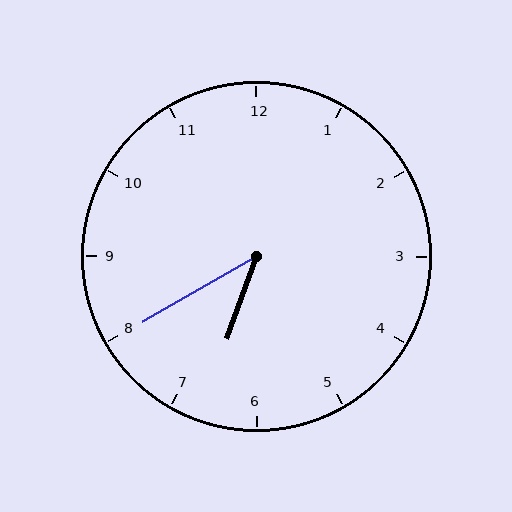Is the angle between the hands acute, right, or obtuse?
It is acute.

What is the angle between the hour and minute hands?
Approximately 40 degrees.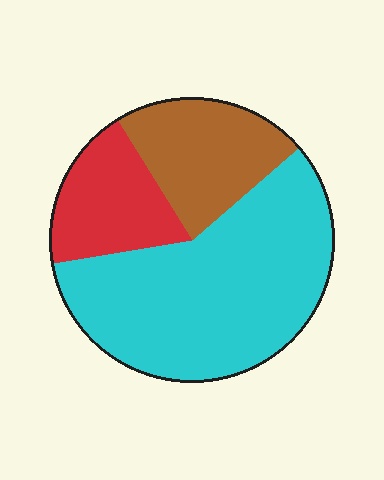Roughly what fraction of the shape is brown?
Brown covers around 25% of the shape.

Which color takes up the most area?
Cyan, at roughly 60%.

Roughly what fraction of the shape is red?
Red covers 19% of the shape.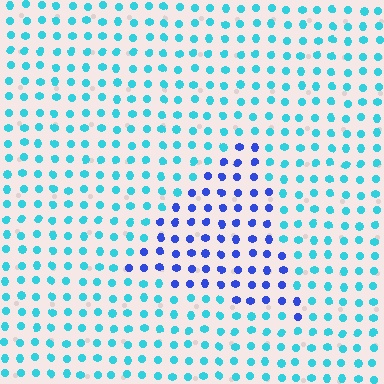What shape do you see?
I see a triangle.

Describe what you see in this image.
The image is filled with small cyan elements in a uniform arrangement. A triangle-shaped region is visible where the elements are tinted to a slightly different hue, forming a subtle color boundary.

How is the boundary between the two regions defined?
The boundary is defined purely by a slight shift in hue (about 47 degrees). Spacing, size, and orientation are identical on both sides.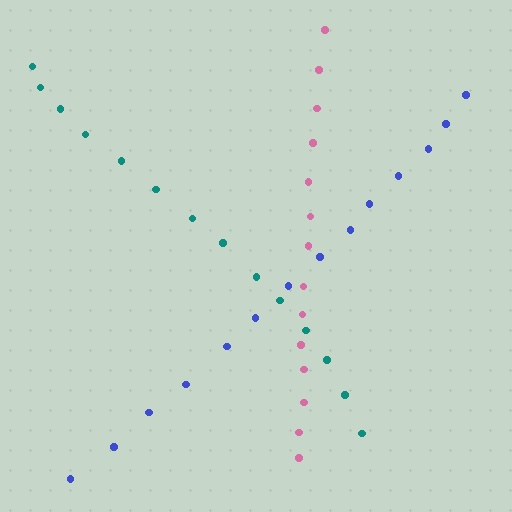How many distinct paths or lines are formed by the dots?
There are 3 distinct paths.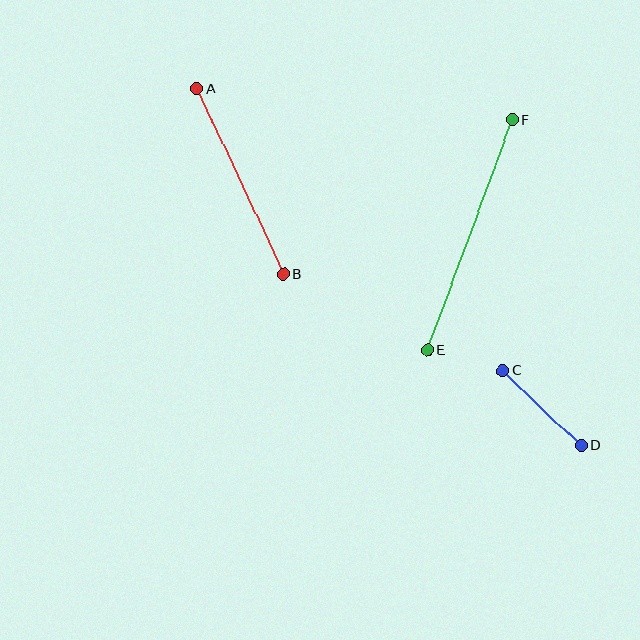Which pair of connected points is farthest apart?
Points E and F are farthest apart.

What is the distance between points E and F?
The distance is approximately 245 pixels.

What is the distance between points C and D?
The distance is approximately 109 pixels.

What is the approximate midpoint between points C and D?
The midpoint is at approximately (542, 408) pixels.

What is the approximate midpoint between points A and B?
The midpoint is at approximately (240, 181) pixels.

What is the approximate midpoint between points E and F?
The midpoint is at approximately (470, 235) pixels.